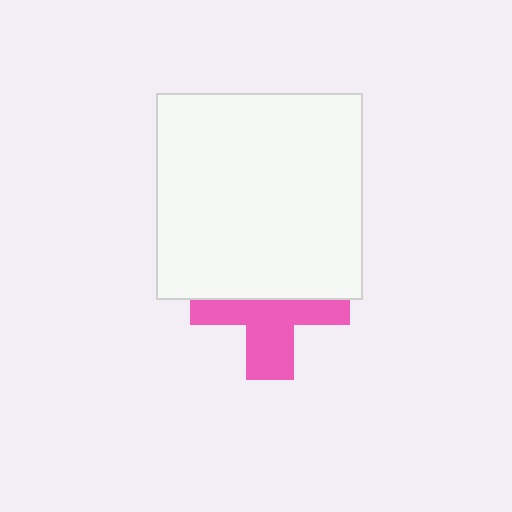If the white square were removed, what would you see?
You would see the complete pink cross.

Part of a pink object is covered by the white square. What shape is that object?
It is a cross.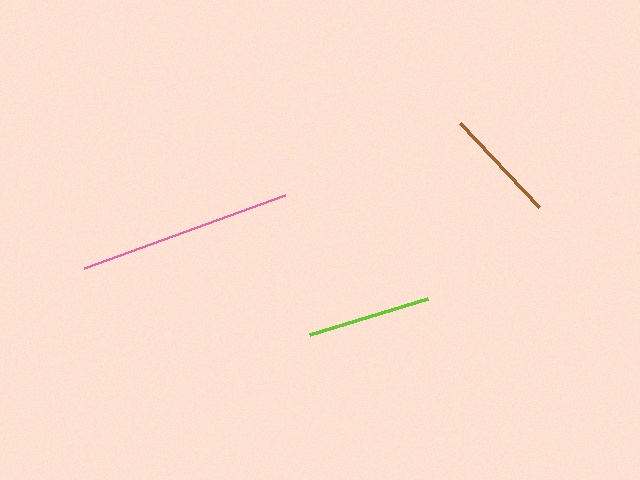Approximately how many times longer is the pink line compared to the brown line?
The pink line is approximately 1.9 times the length of the brown line.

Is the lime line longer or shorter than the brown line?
The lime line is longer than the brown line.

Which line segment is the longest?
The pink line is the longest at approximately 214 pixels.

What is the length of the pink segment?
The pink segment is approximately 214 pixels long.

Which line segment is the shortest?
The brown line is the shortest at approximately 115 pixels.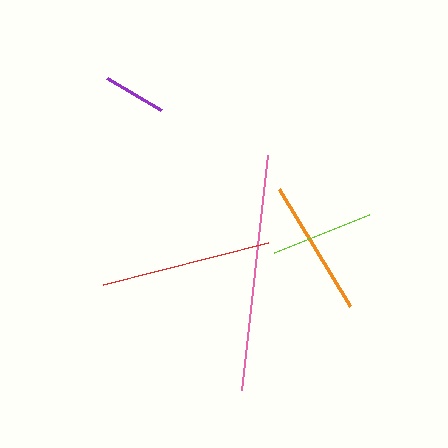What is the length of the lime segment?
The lime segment is approximately 102 pixels long.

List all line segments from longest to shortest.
From longest to shortest: pink, red, orange, lime, purple.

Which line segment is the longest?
The pink line is the longest at approximately 237 pixels.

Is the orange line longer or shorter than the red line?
The red line is longer than the orange line.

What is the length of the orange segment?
The orange segment is approximately 137 pixels long.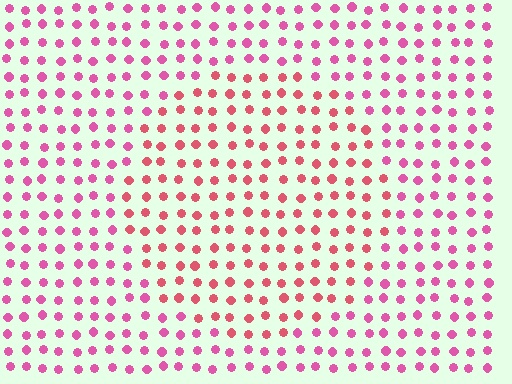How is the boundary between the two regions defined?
The boundary is defined purely by a slight shift in hue (about 27 degrees). Spacing, size, and orientation are identical on both sides.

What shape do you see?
I see a circle.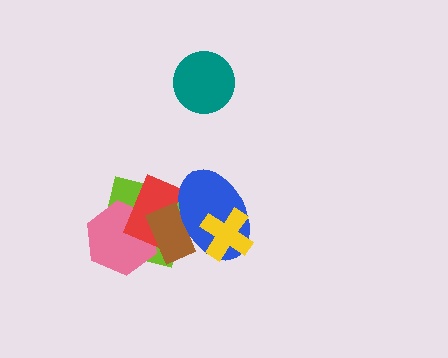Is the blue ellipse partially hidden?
Yes, it is partially covered by another shape.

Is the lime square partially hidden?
Yes, it is partially covered by another shape.